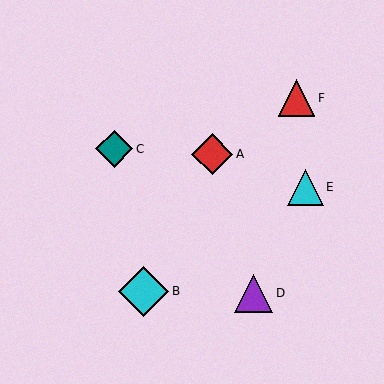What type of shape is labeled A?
Shape A is a red diamond.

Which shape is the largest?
The cyan diamond (labeled B) is the largest.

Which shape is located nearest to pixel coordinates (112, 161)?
The teal diamond (labeled C) at (114, 149) is nearest to that location.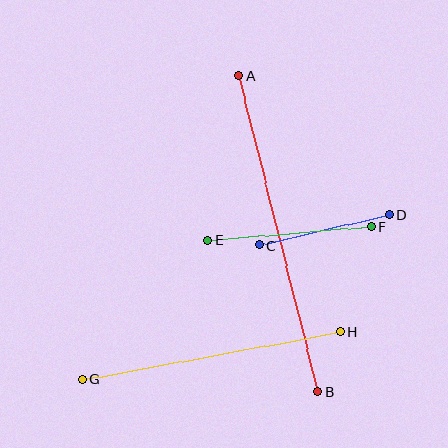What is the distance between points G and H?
The distance is approximately 262 pixels.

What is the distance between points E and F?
The distance is approximately 164 pixels.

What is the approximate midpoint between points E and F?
The midpoint is at approximately (289, 233) pixels.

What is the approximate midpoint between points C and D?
The midpoint is at approximately (324, 230) pixels.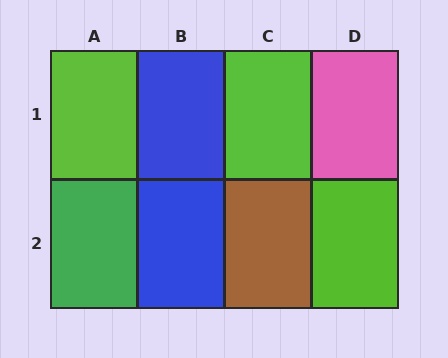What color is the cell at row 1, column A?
Lime.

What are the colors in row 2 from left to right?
Green, blue, brown, lime.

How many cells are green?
1 cell is green.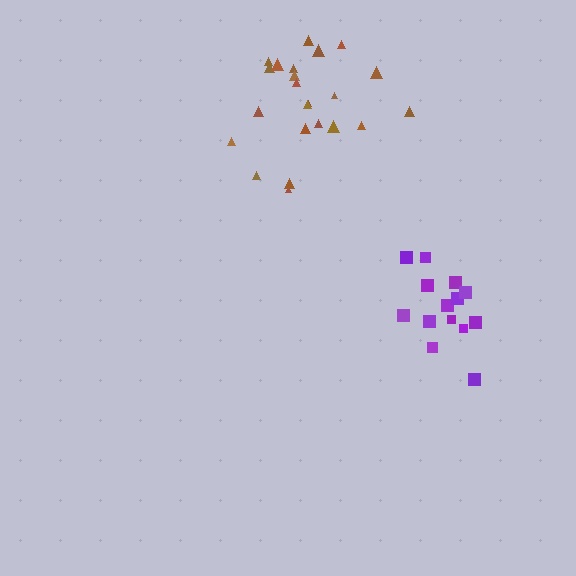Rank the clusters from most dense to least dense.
purple, brown.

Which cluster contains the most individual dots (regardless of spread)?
Brown (23).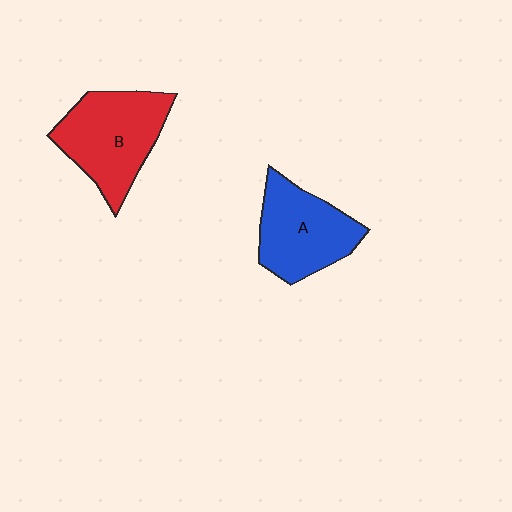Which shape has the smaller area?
Shape A (blue).